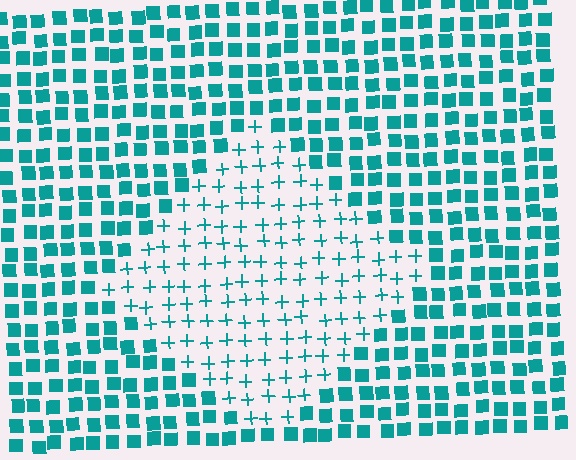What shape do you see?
I see a diamond.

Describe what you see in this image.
The image is filled with small teal elements arranged in a uniform grid. A diamond-shaped region contains plus signs, while the surrounding area contains squares. The boundary is defined purely by the change in element shape.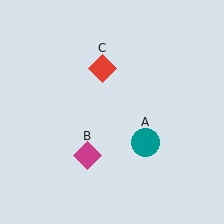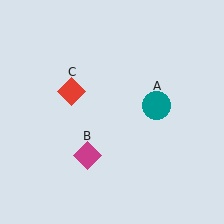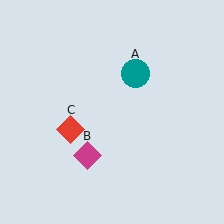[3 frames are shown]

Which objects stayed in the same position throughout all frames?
Magenta diamond (object B) remained stationary.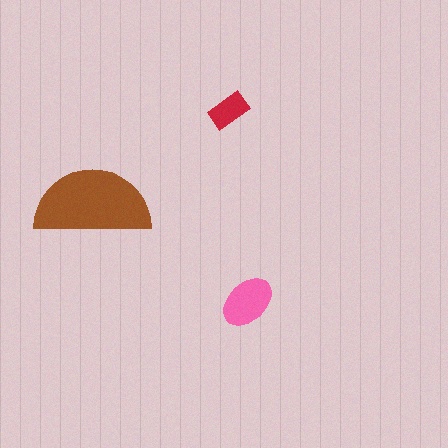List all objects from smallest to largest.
The red rectangle, the pink ellipse, the brown semicircle.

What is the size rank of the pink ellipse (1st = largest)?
2nd.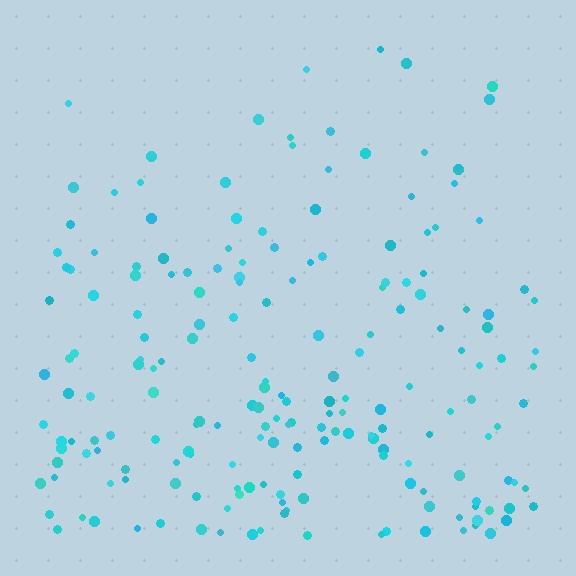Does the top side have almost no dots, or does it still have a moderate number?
Still a moderate number, just noticeably fewer than the bottom.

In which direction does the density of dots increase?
From top to bottom, with the bottom side densest.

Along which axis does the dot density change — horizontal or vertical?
Vertical.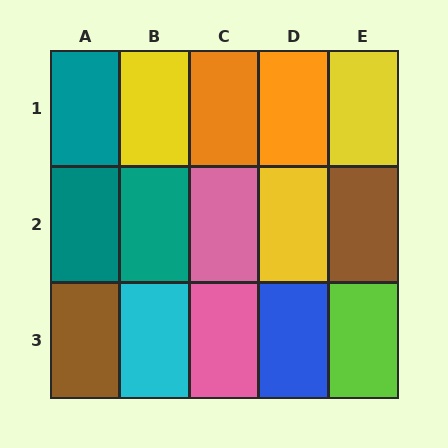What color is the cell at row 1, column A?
Teal.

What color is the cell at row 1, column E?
Yellow.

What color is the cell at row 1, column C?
Orange.